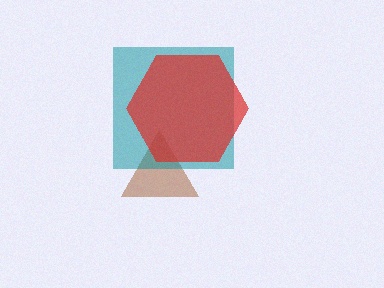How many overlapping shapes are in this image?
There are 3 overlapping shapes in the image.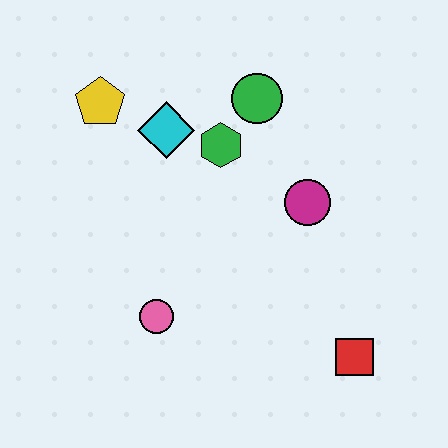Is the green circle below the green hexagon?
No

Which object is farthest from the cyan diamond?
The red square is farthest from the cyan diamond.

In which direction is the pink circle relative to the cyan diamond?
The pink circle is below the cyan diamond.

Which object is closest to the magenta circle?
The green hexagon is closest to the magenta circle.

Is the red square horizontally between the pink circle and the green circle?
No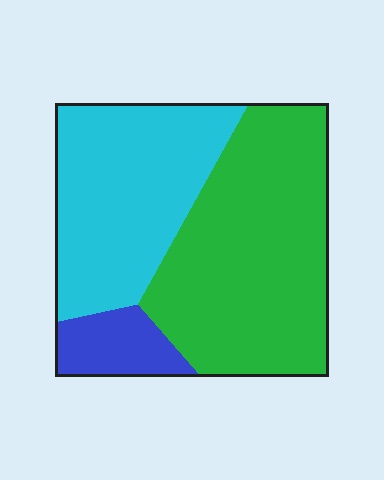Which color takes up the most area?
Green, at roughly 50%.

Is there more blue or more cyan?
Cyan.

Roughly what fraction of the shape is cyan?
Cyan covers roughly 40% of the shape.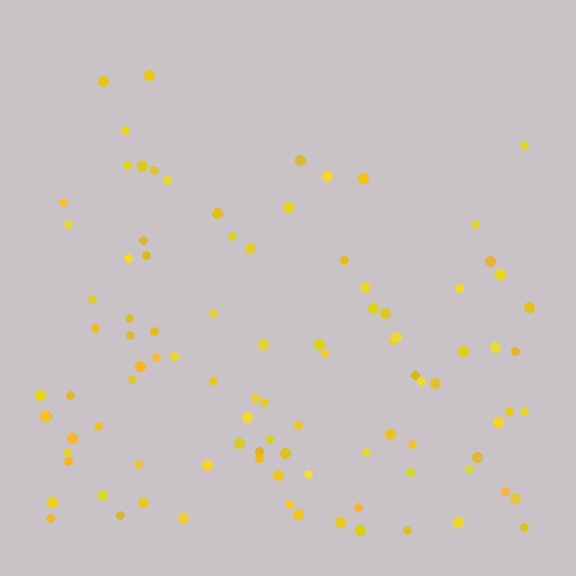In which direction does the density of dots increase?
From top to bottom, with the bottom side densest.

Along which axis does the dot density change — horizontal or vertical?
Vertical.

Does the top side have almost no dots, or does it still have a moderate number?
Still a moderate number, just noticeably fewer than the bottom.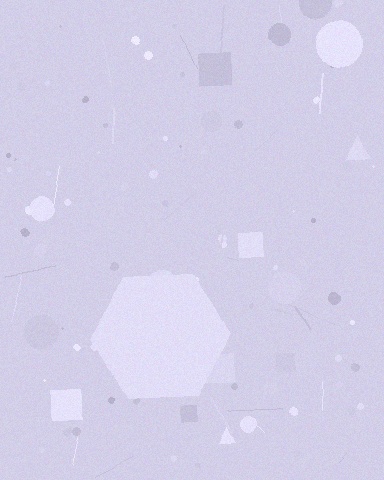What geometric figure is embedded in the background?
A hexagon is embedded in the background.